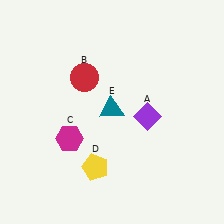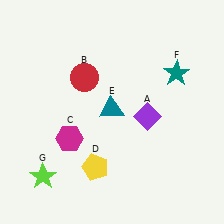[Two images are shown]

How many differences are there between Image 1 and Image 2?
There are 2 differences between the two images.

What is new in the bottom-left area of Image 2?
A lime star (G) was added in the bottom-left area of Image 2.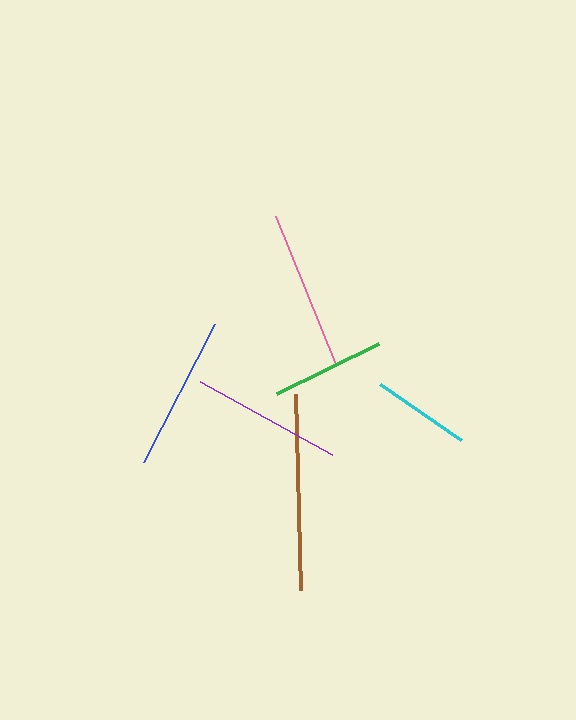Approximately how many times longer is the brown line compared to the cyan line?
The brown line is approximately 2.0 times the length of the cyan line.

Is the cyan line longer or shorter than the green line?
The green line is longer than the cyan line.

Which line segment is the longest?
The brown line is the longest at approximately 196 pixels.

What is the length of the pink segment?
The pink segment is approximately 160 pixels long.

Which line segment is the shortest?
The cyan line is the shortest at approximately 99 pixels.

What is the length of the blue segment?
The blue segment is approximately 154 pixels long.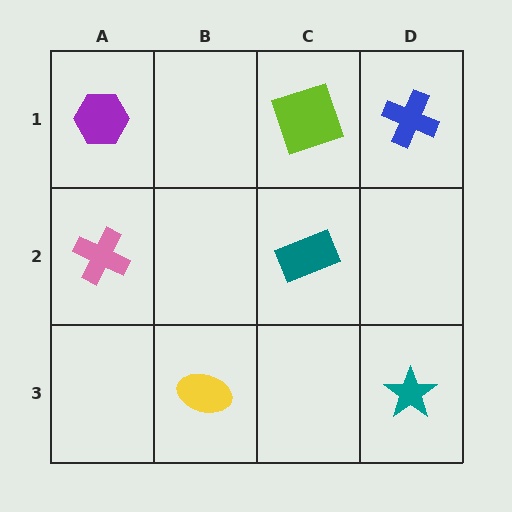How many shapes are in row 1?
3 shapes.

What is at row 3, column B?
A yellow ellipse.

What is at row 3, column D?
A teal star.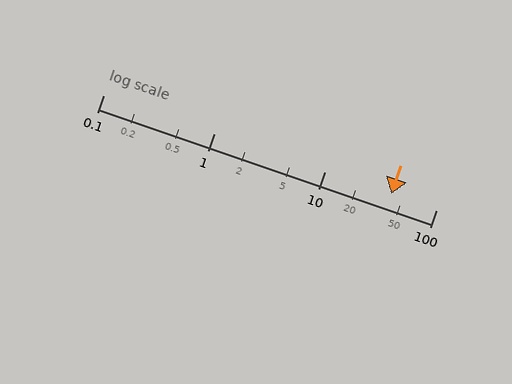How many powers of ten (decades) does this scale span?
The scale spans 3 decades, from 0.1 to 100.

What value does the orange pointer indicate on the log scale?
The pointer indicates approximately 39.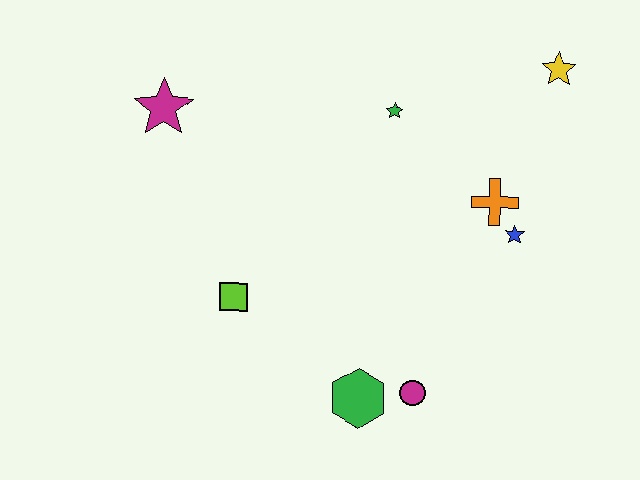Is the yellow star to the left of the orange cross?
No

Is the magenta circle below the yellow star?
Yes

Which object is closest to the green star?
The orange cross is closest to the green star.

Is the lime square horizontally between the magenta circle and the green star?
No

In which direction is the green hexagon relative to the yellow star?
The green hexagon is below the yellow star.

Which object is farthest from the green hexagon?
The yellow star is farthest from the green hexagon.